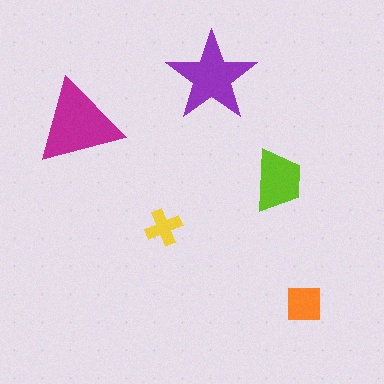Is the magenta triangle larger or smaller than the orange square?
Larger.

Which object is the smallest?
The yellow cross.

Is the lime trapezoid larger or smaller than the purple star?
Smaller.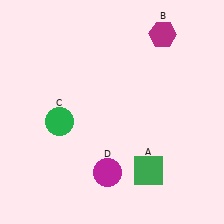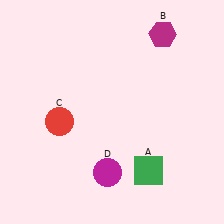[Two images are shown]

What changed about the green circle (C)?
In Image 1, C is green. In Image 2, it changed to red.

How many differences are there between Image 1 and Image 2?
There is 1 difference between the two images.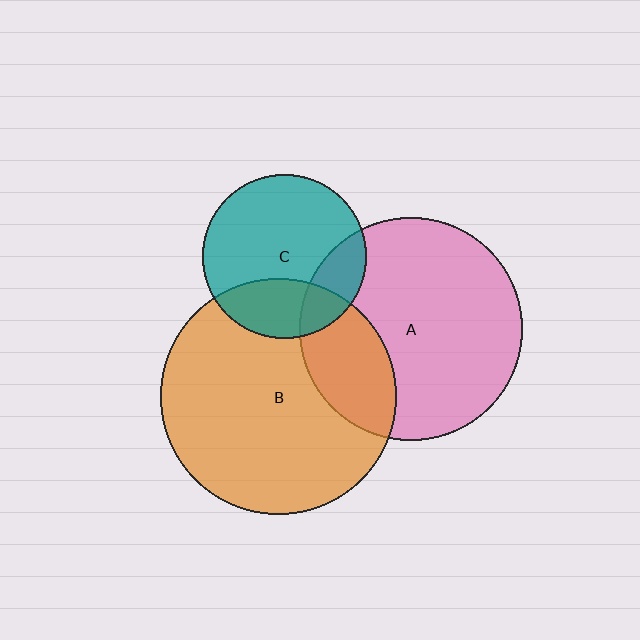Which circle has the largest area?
Circle B (orange).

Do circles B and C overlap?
Yes.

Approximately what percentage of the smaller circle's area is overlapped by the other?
Approximately 25%.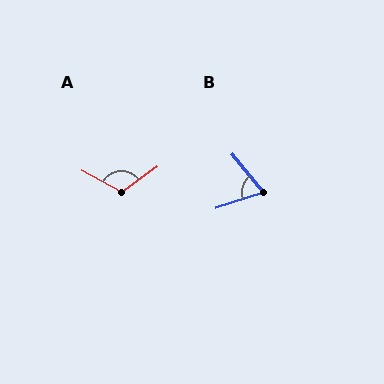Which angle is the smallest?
B, at approximately 69 degrees.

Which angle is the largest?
A, at approximately 115 degrees.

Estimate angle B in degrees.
Approximately 69 degrees.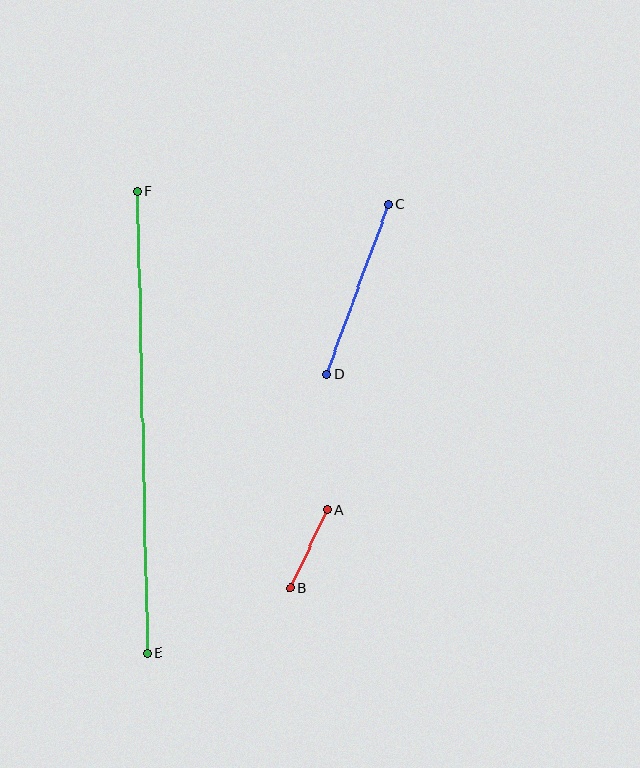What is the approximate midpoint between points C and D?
The midpoint is at approximately (358, 289) pixels.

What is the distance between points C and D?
The distance is approximately 181 pixels.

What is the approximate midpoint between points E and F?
The midpoint is at approximately (142, 422) pixels.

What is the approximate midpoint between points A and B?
The midpoint is at approximately (309, 549) pixels.